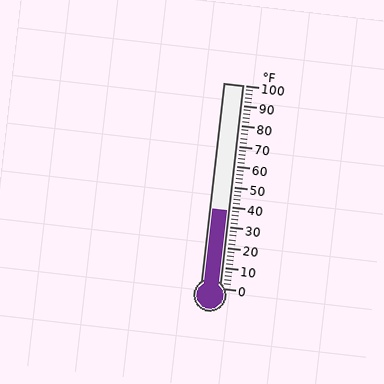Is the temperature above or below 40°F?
The temperature is below 40°F.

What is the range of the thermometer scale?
The thermometer scale ranges from 0°F to 100°F.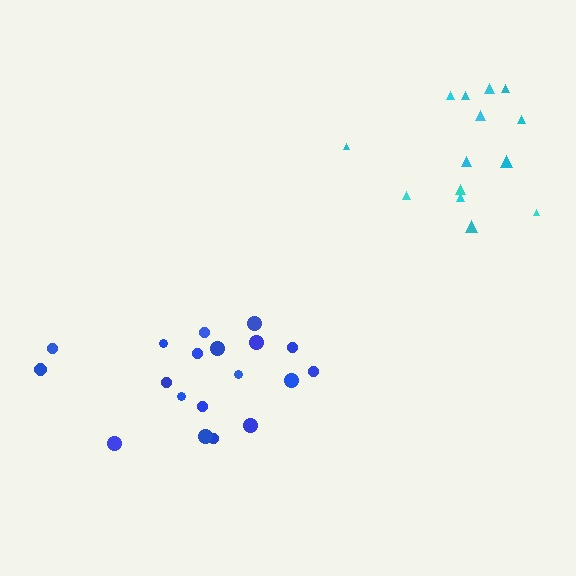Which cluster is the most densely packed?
Blue.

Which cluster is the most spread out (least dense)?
Cyan.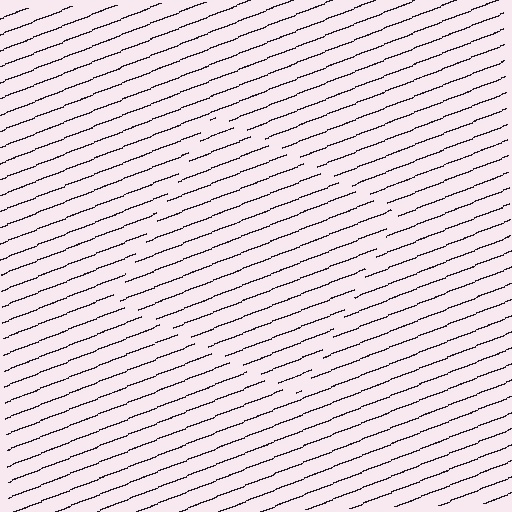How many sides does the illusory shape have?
4 sides — the line-ends trace a square.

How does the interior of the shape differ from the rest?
The interior of the shape contains the same grating, shifted by half a period — the contour is defined by the phase discontinuity where line-ends from the inner and outer gratings abut.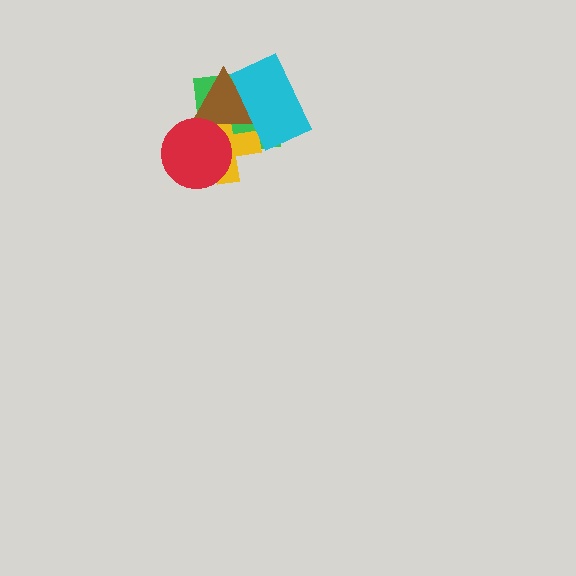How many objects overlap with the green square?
4 objects overlap with the green square.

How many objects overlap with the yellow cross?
4 objects overlap with the yellow cross.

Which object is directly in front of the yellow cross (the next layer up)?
The brown triangle is directly in front of the yellow cross.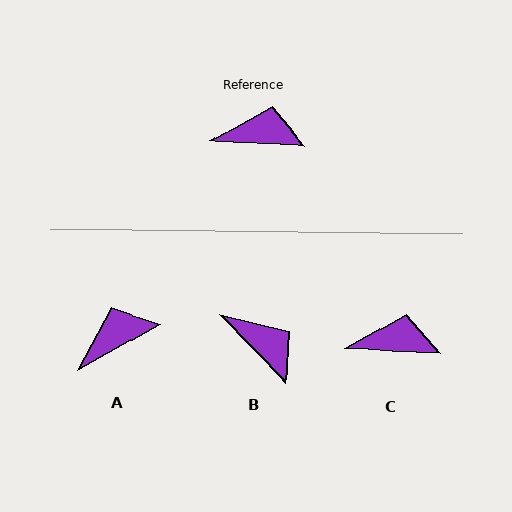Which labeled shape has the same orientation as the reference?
C.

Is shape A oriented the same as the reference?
No, it is off by about 32 degrees.